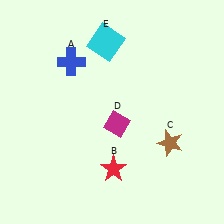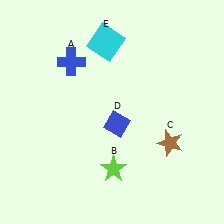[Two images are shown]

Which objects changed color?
B changed from red to lime. D changed from magenta to blue.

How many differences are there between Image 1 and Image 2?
There are 2 differences between the two images.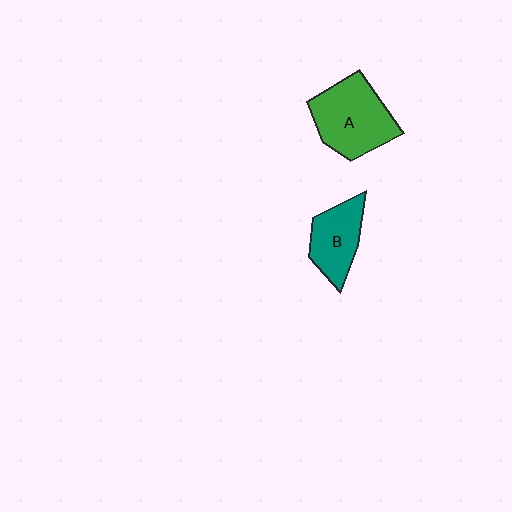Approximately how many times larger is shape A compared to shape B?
Approximately 1.5 times.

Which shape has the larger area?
Shape A (green).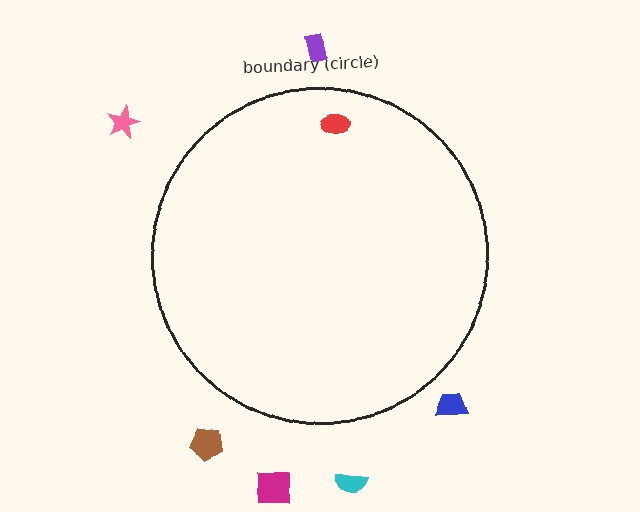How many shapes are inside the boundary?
1 inside, 6 outside.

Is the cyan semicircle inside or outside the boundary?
Outside.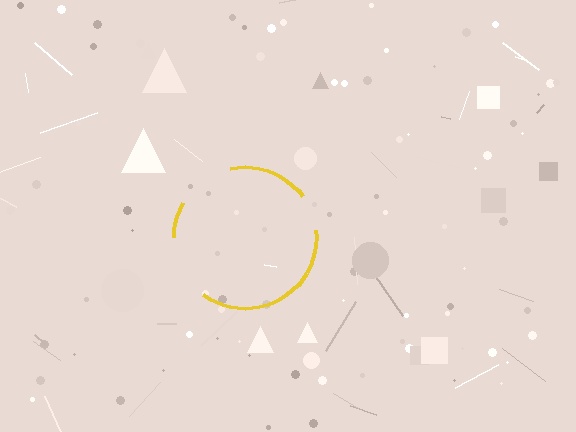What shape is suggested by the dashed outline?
The dashed outline suggests a circle.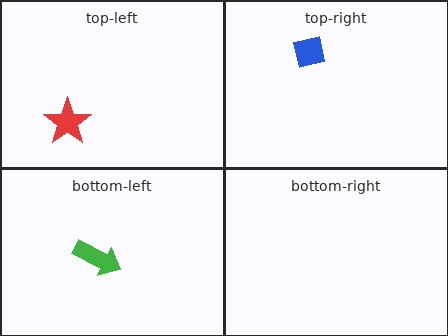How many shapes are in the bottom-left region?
1.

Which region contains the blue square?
The top-right region.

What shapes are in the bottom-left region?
The green arrow.